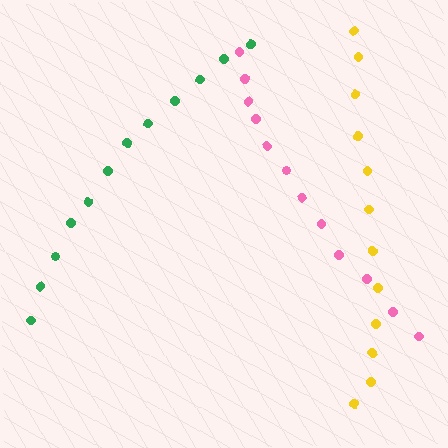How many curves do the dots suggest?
There are 3 distinct paths.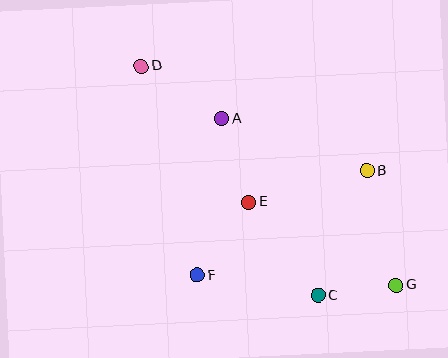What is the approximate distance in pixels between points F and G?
The distance between F and G is approximately 199 pixels.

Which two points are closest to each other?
Points C and G are closest to each other.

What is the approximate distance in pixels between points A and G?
The distance between A and G is approximately 241 pixels.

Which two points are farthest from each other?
Points D and G are farthest from each other.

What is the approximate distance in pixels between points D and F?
The distance between D and F is approximately 216 pixels.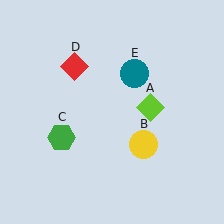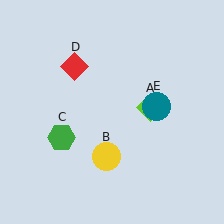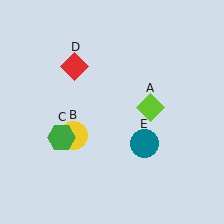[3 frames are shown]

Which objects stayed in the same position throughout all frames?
Lime diamond (object A) and green hexagon (object C) and red diamond (object D) remained stationary.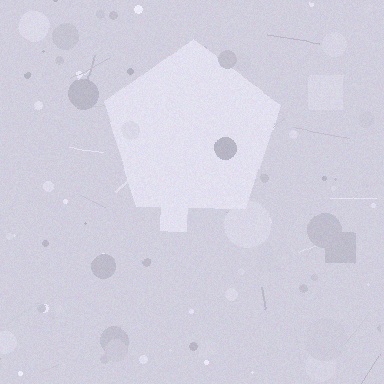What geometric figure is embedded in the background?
A pentagon is embedded in the background.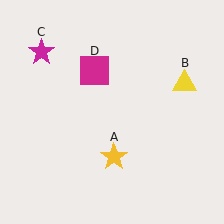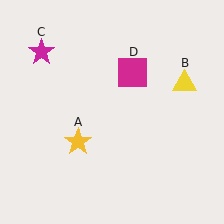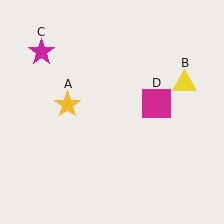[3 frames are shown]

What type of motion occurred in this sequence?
The yellow star (object A), magenta square (object D) rotated clockwise around the center of the scene.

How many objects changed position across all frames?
2 objects changed position: yellow star (object A), magenta square (object D).